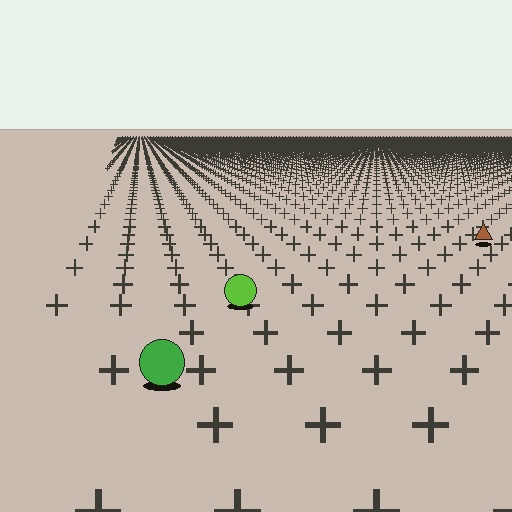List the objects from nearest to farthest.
From nearest to farthest: the green circle, the lime circle, the brown triangle.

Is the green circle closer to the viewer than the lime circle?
Yes. The green circle is closer — you can tell from the texture gradient: the ground texture is coarser near it.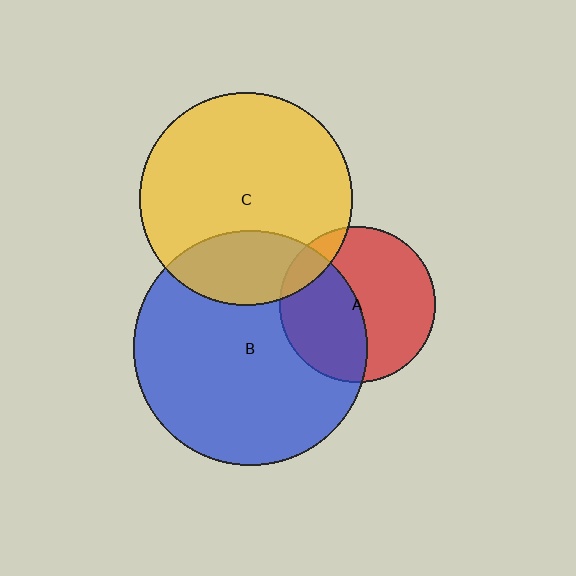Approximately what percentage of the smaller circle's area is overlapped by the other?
Approximately 25%.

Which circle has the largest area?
Circle B (blue).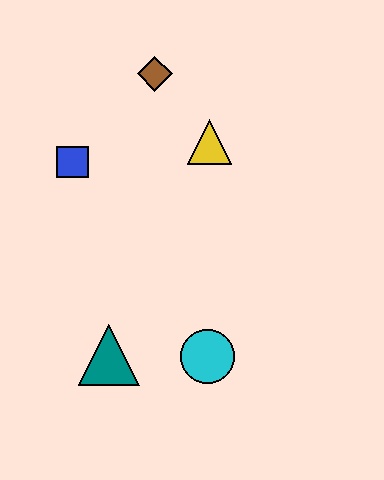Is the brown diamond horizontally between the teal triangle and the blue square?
No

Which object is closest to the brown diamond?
The yellow triangle is closest to the brown diamond.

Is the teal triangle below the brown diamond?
Yes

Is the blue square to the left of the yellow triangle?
Yes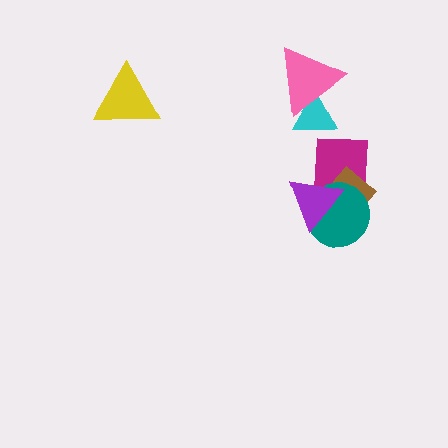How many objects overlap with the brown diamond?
3 objects overlap with the brown diamond.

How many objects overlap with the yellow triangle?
0 objects overlap with the yellow triangle.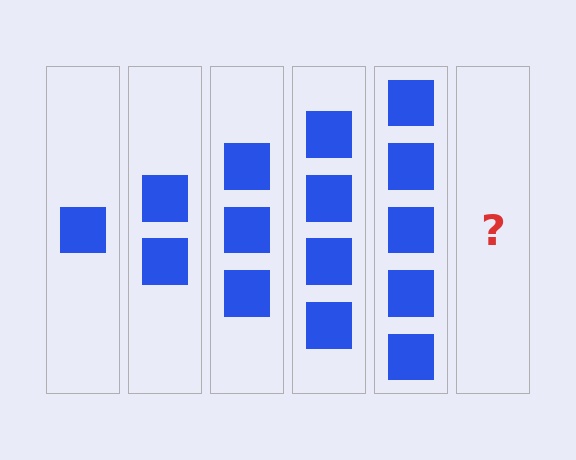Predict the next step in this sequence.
The next step is 6 squares.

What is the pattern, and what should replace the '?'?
The pattern is that each step adds one more square. The '?' should be 6 squares.